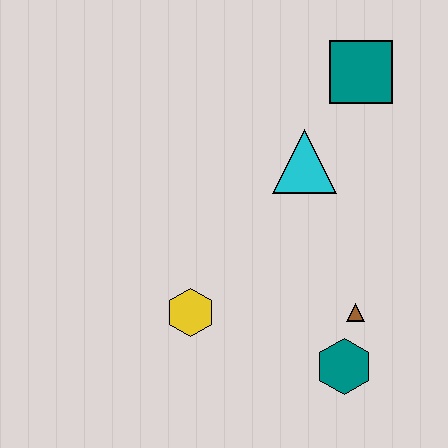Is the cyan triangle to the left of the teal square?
Yes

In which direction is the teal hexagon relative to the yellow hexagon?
The teal hexagon is to the right of the yellow hexagon.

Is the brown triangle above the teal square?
No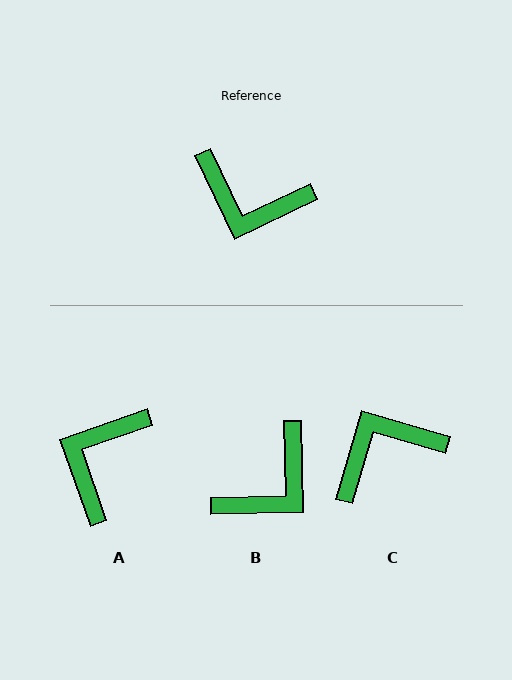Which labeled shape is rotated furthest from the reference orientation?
C, about 132 degrees away.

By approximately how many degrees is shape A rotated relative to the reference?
Approximately 96 degrees clockwise.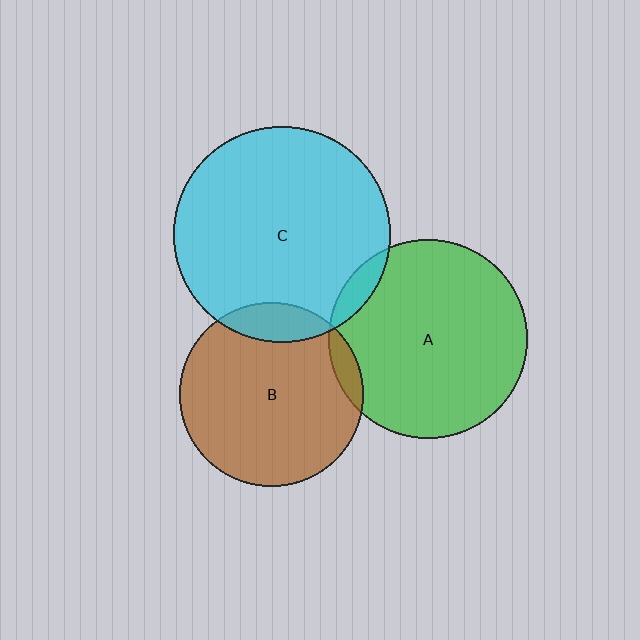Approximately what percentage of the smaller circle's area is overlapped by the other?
Approximately 10%.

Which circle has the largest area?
Circle C (cyan).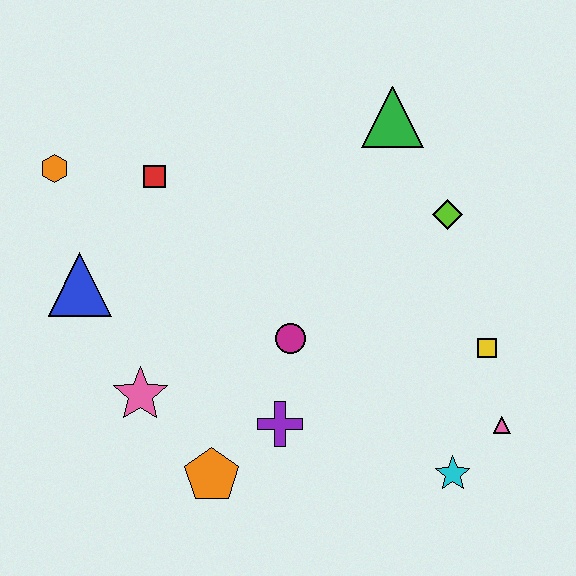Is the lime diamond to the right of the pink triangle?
No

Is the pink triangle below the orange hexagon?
Yes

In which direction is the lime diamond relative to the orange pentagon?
The lime diamond is above the orange pentagon.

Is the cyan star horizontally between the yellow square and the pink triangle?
No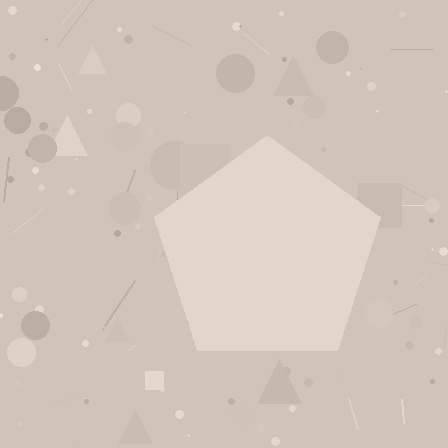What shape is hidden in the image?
A pentagon is hidden in the image.